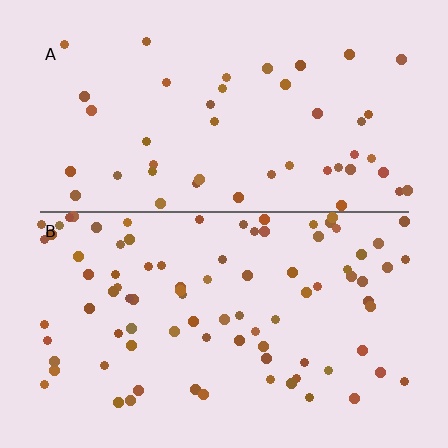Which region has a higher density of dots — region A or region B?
B (the bottom).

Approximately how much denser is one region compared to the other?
Approximately 1.9× — region B over region A.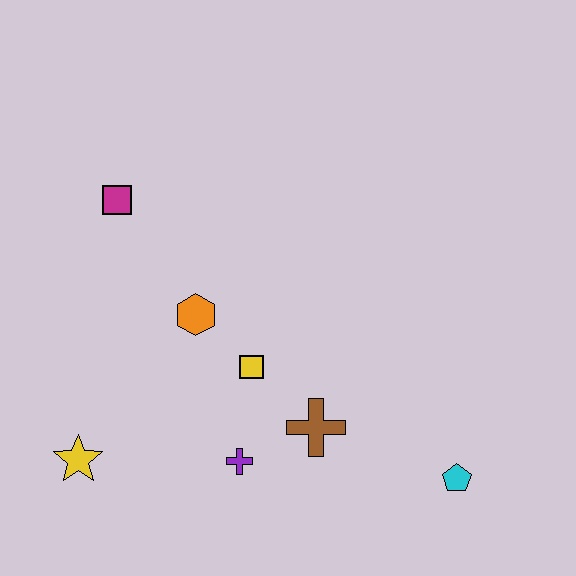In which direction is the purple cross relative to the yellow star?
The purple cross is to the right of the yellow star.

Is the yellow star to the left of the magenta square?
Yes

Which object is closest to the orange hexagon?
The yellow square is closest to the orange hexagon.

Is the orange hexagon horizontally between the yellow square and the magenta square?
Yes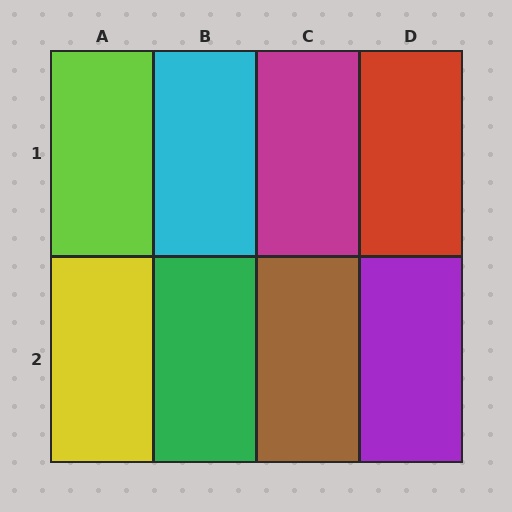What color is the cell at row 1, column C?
Magenta.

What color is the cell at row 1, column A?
Lime.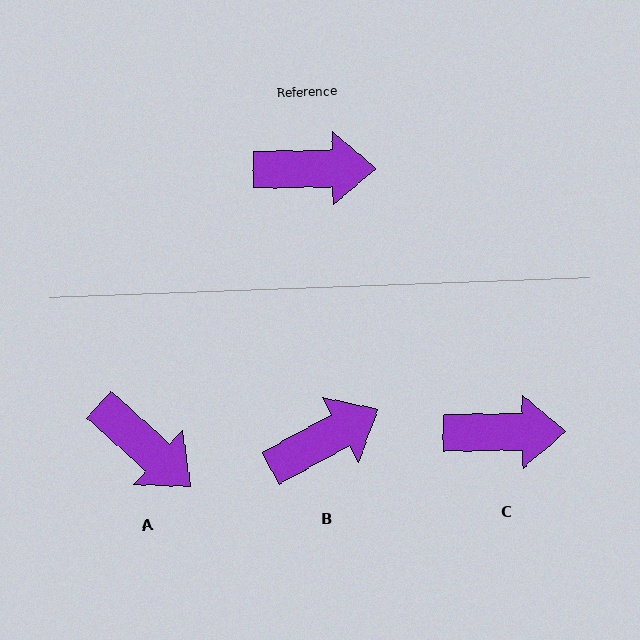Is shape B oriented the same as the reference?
No, it is off by about 28 degrees.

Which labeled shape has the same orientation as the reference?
C.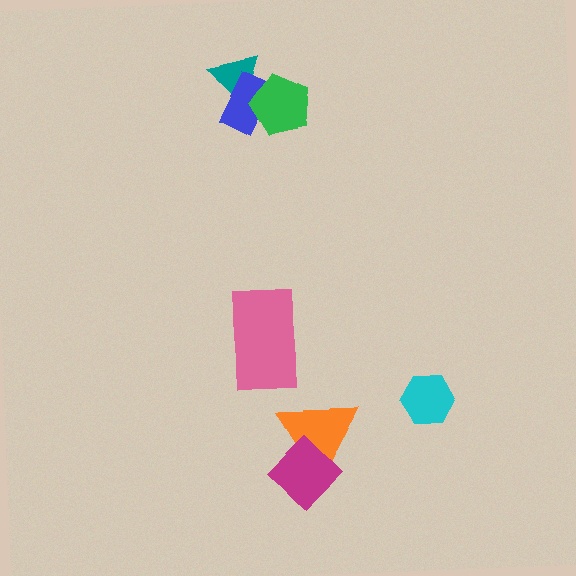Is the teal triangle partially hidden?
Yes, it is partially covered by another shape.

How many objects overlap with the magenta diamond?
1 object overlaps with the magenta diamond.